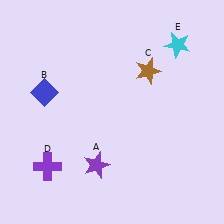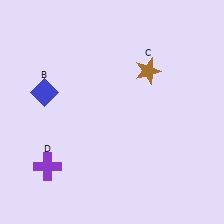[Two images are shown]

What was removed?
The cyan star (E), the purple star (A) were removed in Image 2.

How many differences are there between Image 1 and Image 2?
There are 2 differences between the two images.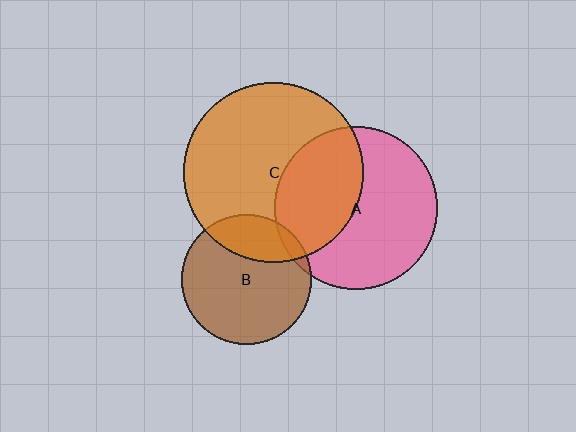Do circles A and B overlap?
Yes.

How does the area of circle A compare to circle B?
Approximately 1.6 times.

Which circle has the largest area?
Circle C (orange).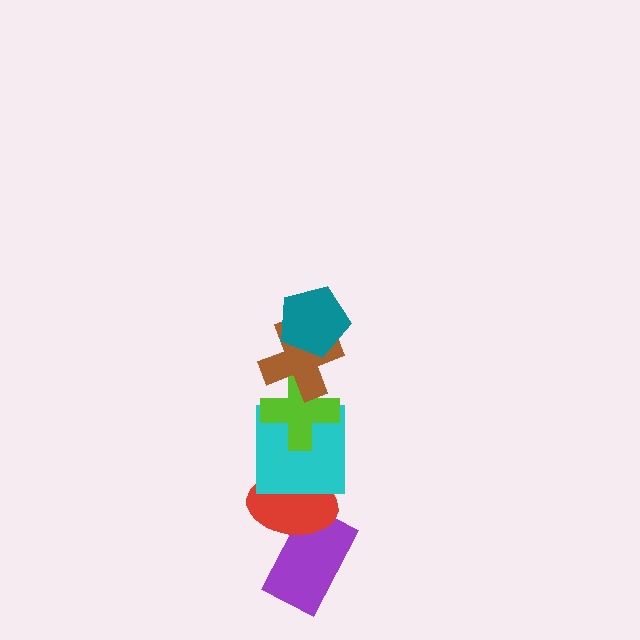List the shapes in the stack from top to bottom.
From top to bottom: the teal pentagon, the brown cross, the lime cross, the cyan square, the red ellipse, the purple rectangle.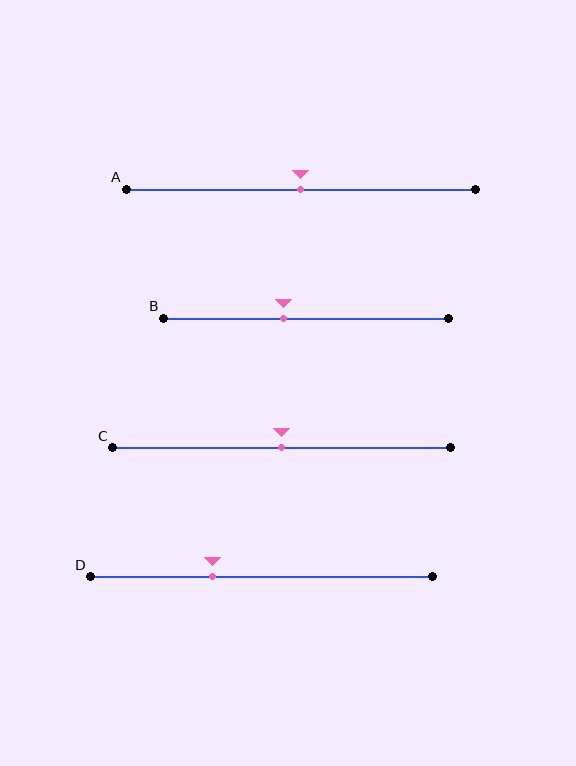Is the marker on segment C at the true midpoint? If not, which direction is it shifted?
Yes, the marker on segment C is at the true midpoint.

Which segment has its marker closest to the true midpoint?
Segment A has its marker closest to the true midpoint.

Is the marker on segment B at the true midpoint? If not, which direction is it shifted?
No, the marker on segment B is shifted to the left by about 8% of the segment length.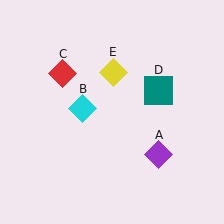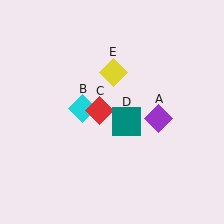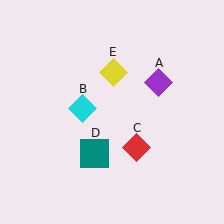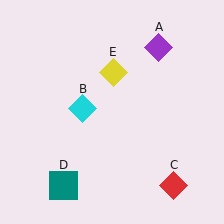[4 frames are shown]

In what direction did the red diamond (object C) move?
The red diamond (object C) moved down and to the right.